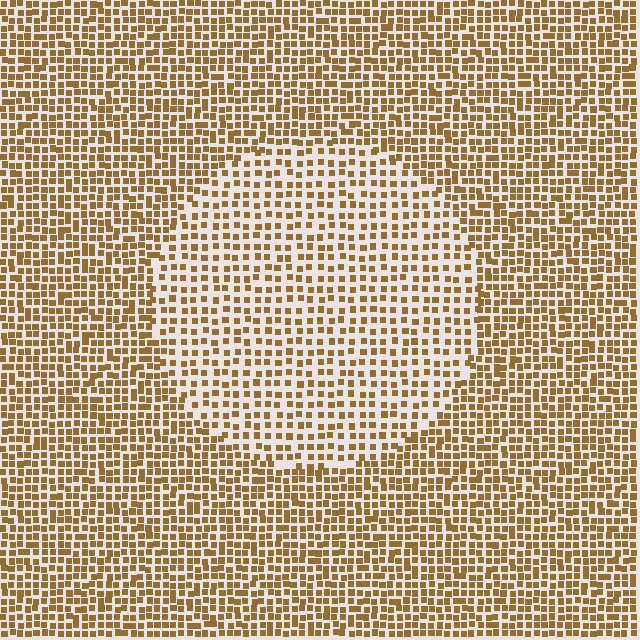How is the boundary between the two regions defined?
The boundary is defined by a change in element density (approximately 1.7x ratio). All elements are the same color, size, and shape.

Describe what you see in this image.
The image contains small brown elements arranged at two different densities. A circle-shaped region is visible where the elements are less densely packed than the surrounding area.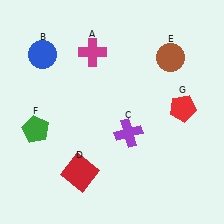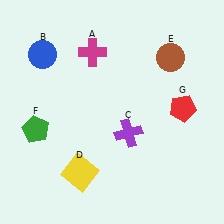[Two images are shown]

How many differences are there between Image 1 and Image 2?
There is 1 difference between the two images.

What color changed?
The square (D) changed from red in Image 1 to yellow in Image 2.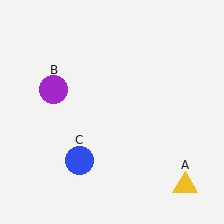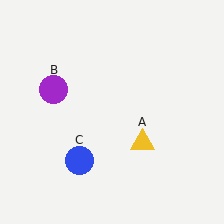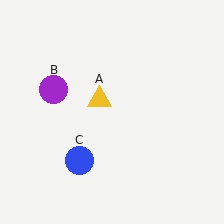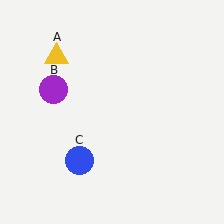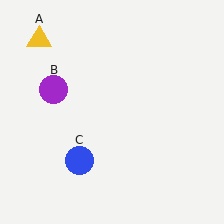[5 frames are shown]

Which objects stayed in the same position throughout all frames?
Purple circle (object B) and blue circle (object C) remained stationary.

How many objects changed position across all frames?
1 object changed position: yellow triangle (object A).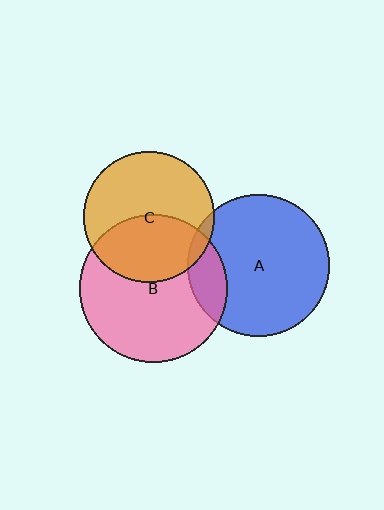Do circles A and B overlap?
Yes.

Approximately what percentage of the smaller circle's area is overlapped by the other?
Approximately 15%.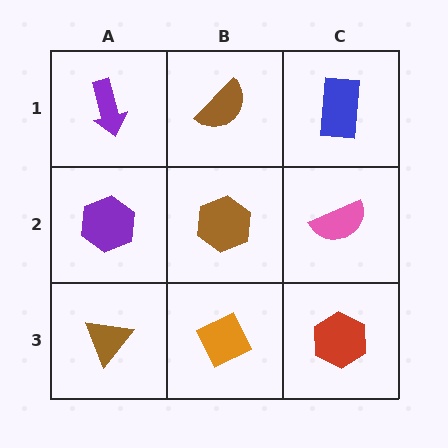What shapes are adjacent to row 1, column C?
A pink semicircle (row 2, column C), a brown semicircle (row 1, column B).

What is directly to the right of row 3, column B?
A red hexagon.